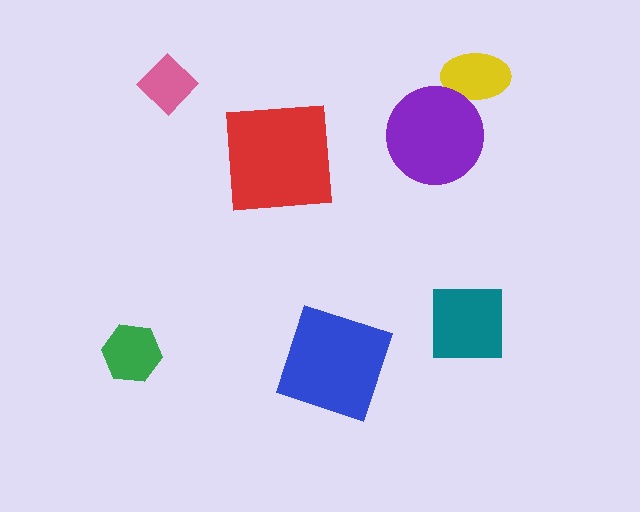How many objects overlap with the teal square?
0 objects overlap with the teal square.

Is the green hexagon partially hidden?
No, no other shape covers it.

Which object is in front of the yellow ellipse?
The purple circle is in front of the yellow ellipse.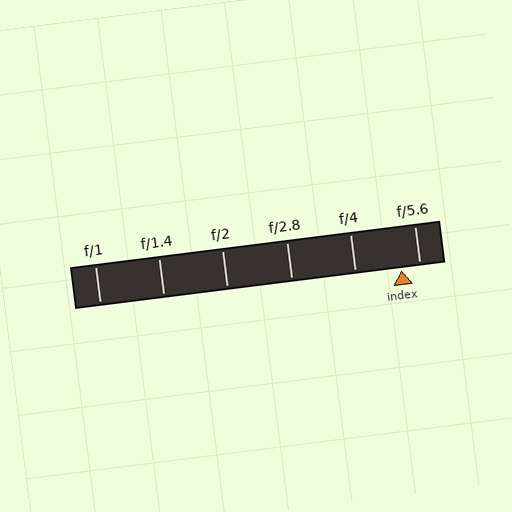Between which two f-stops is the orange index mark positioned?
The index mark is between f/4 and f/5.6.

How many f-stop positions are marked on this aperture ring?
There are 6 f-stop positions marked.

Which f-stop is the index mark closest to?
The index mark is closest to f/5.6.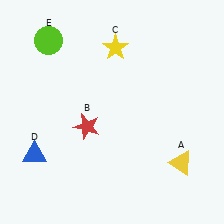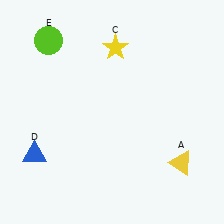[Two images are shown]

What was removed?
The red star (B) was removed in Image 2.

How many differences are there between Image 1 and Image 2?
There is 1 difference between the two images.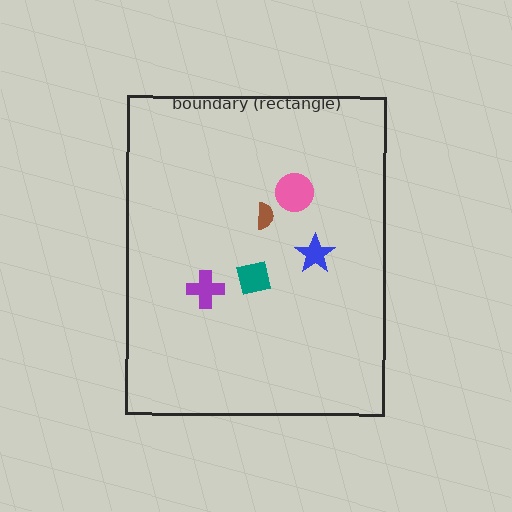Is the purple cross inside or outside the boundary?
Inside.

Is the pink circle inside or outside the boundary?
Inside.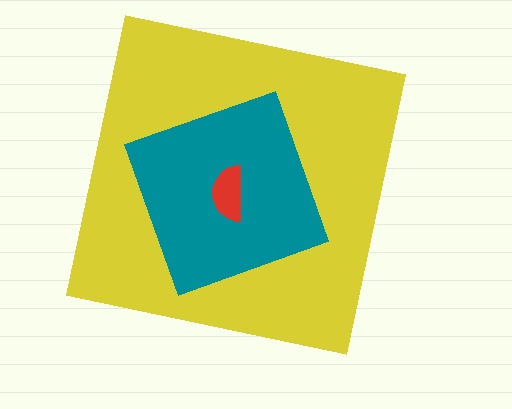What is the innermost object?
The red semicircle.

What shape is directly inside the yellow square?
The teal diamond.